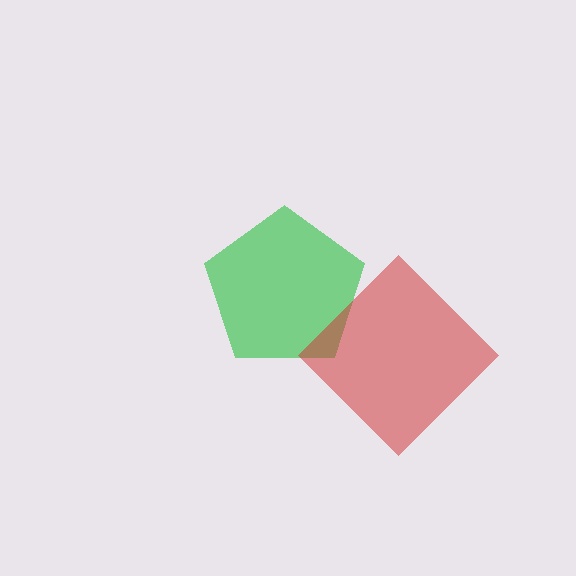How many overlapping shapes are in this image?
There are 2 overlapping shapes in the image.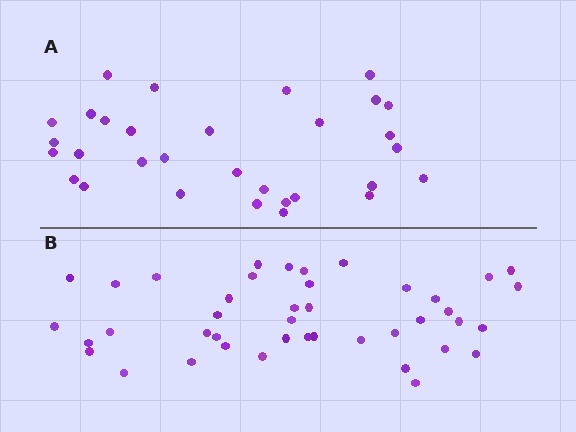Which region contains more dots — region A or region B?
Region B (the bottom region) has more dots.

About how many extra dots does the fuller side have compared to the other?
Region B has roughly 12 or so more dots than region A.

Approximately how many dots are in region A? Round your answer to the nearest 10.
About 30 dots. (The exact count is 31, which rounds to 30.)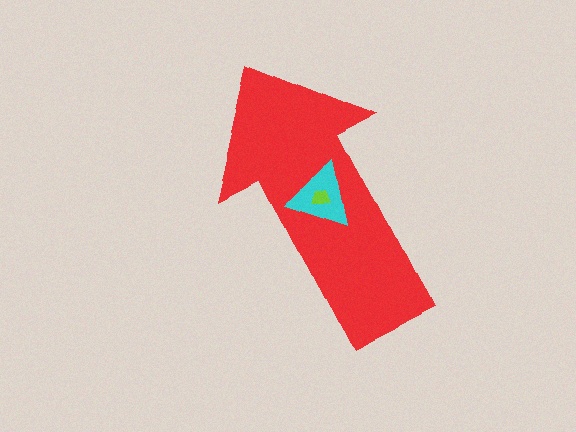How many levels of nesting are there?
3.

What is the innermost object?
The lime trapezoid.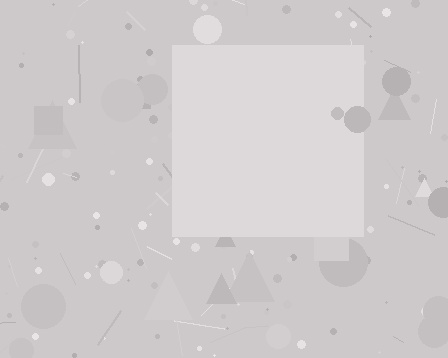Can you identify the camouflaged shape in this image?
The camouflaged shape is a square.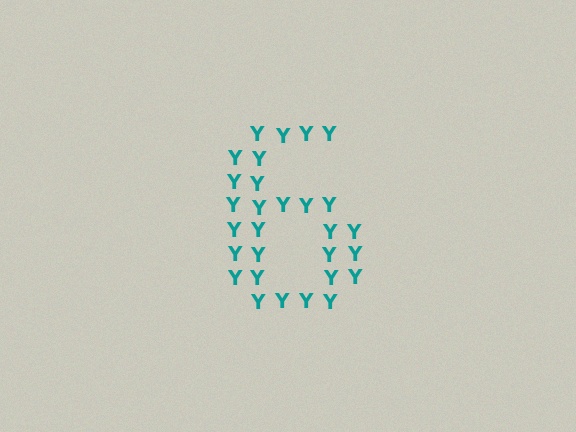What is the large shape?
The large shape is the digit 6.